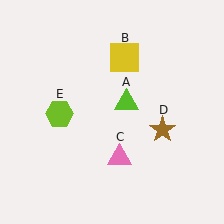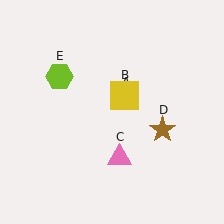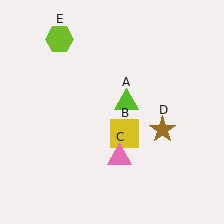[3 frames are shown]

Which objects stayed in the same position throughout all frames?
Lime triangle (object A) and pink triangle (object C) and brown star (object D) remained stationary.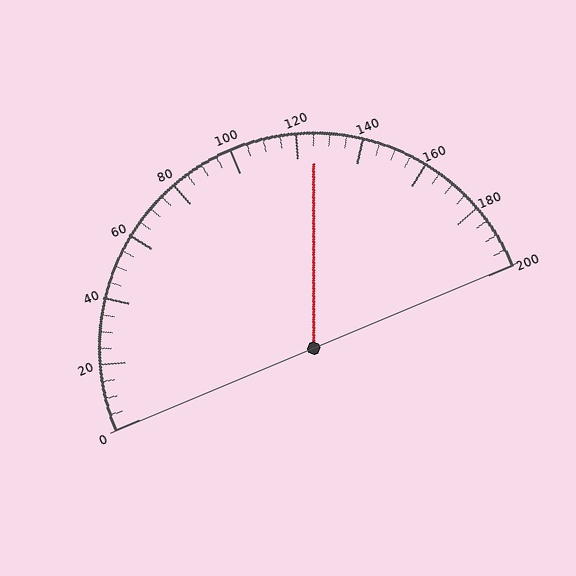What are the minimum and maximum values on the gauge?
The gauge ranges from 0 to 200.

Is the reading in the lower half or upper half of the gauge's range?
The reading is in the upper half of the range (0 to 200).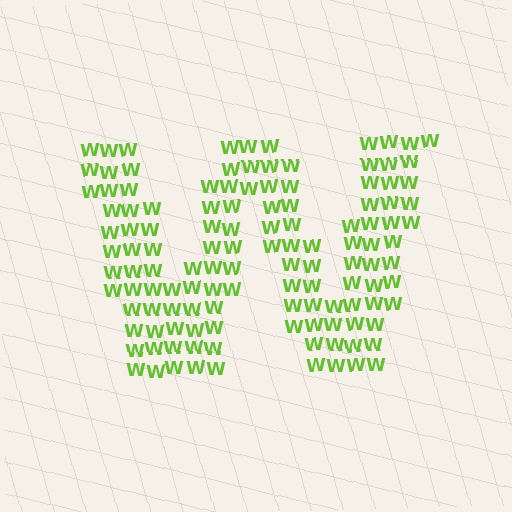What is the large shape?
The large shape is the letter W.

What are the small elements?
The small elements are letter W's.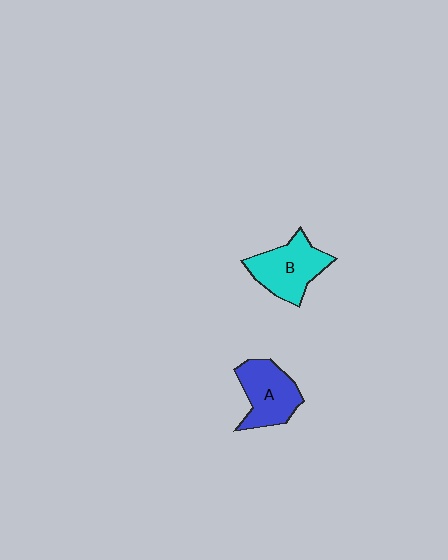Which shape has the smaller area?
Shape A (blue).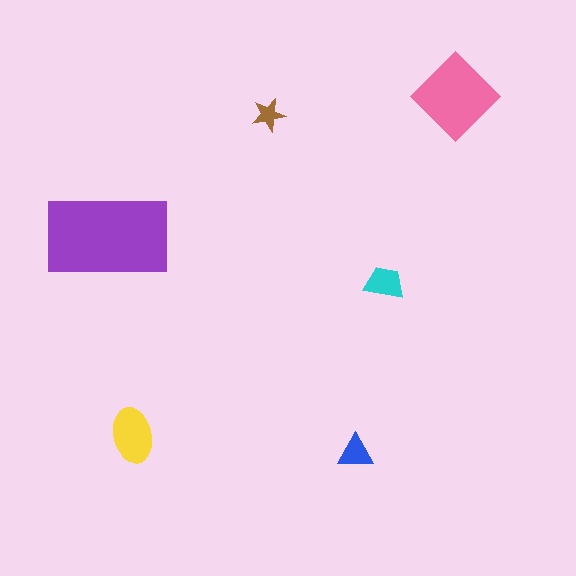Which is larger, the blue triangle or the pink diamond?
The pink diamond.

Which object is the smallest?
The brown star.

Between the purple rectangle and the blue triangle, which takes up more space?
The purple rectangle.